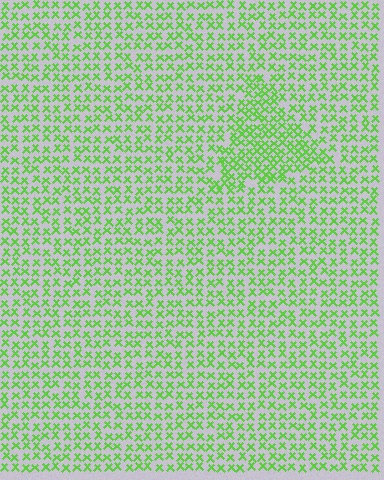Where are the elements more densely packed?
The elements are more densely packed inside the triangle boundary.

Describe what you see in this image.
The image contains small lime elements arranged at two different densities. A triangle-shaped region is visible where the elements are more densely packed than the surrounding area.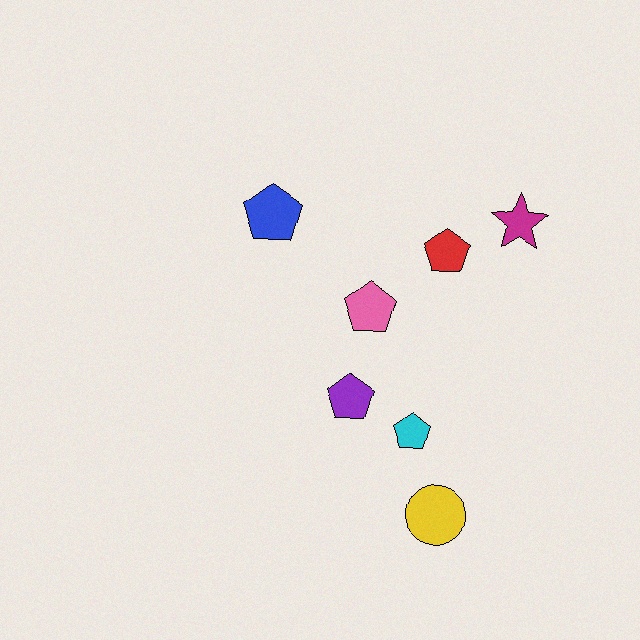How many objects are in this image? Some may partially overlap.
There are 7 objects.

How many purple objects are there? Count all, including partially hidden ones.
There is 1 purple object.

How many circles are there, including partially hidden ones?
There is 1 circle.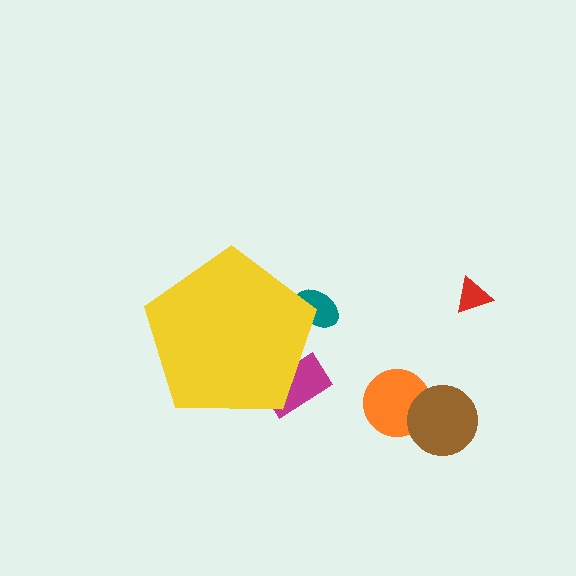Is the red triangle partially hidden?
No, the red triangle is fully visible.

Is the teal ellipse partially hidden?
Yes, the teal ellipse is partially hidden behind the yellow pentagon.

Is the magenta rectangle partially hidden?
Yes, the magenta rectangle is partially hidden behind the yellow pentagon.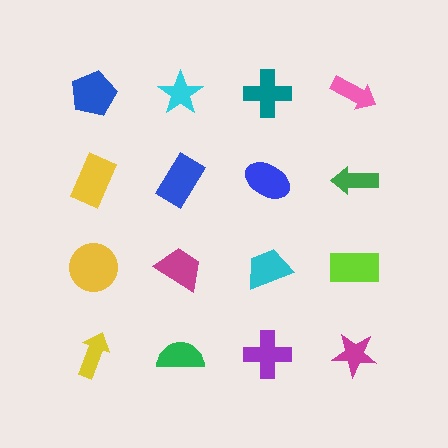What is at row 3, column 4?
A lime rectangle.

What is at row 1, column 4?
A pink arrow.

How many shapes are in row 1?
4 shapes.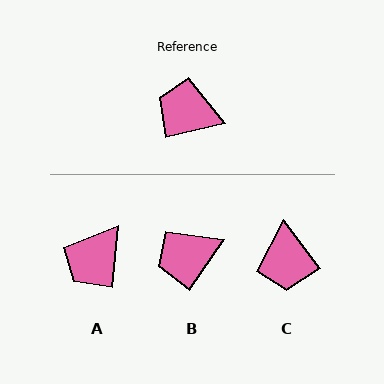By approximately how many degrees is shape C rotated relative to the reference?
Approximately 114 degrees counter-clockwise.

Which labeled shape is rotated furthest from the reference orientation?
C, about 114 degrees away.